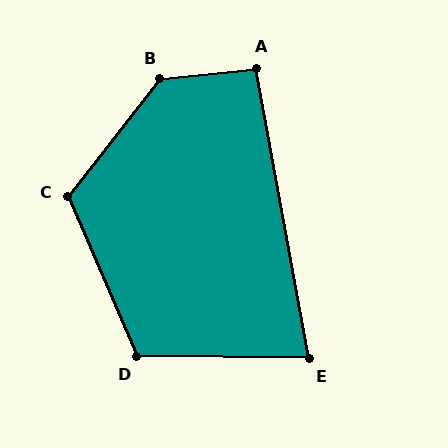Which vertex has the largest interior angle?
B, at approximately 134 degrees.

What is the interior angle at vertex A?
Approximately 94 degrees (approximately right).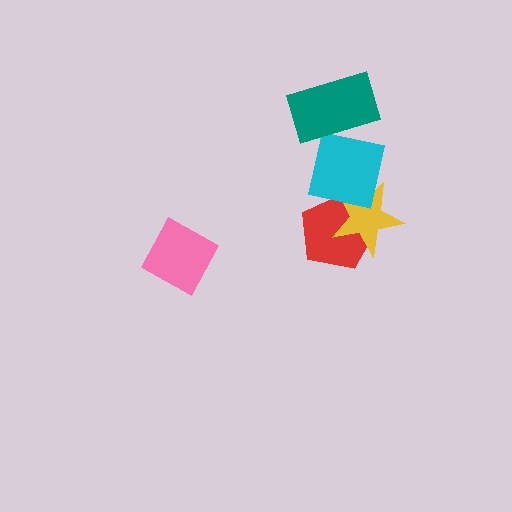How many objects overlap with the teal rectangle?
1 object overlaps with the teal rectangle.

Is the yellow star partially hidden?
Yes, it is partially covered by another shape.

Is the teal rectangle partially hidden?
No, no other shape covers it.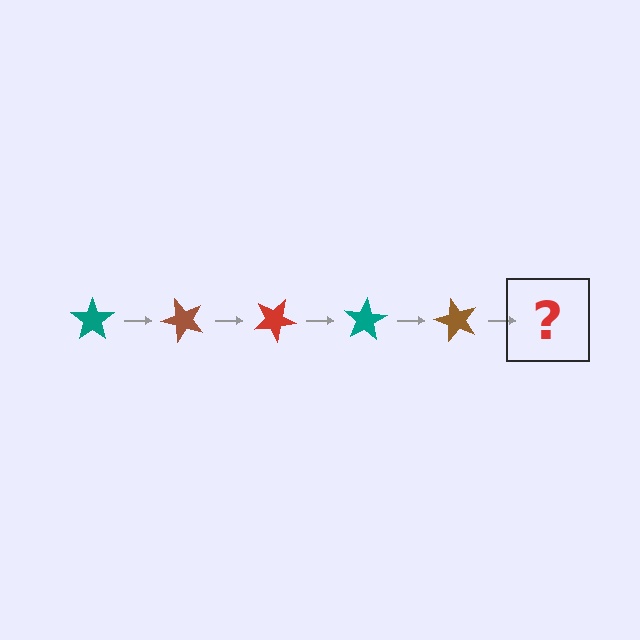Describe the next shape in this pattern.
It should be a red star, rotated 250 degrees from the start.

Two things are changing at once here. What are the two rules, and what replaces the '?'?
The two rules are that it rotates 50 degrees each step and the color cycles through teal, brown, and red. The '?' should be a red star, rotated 250 degrees from the start.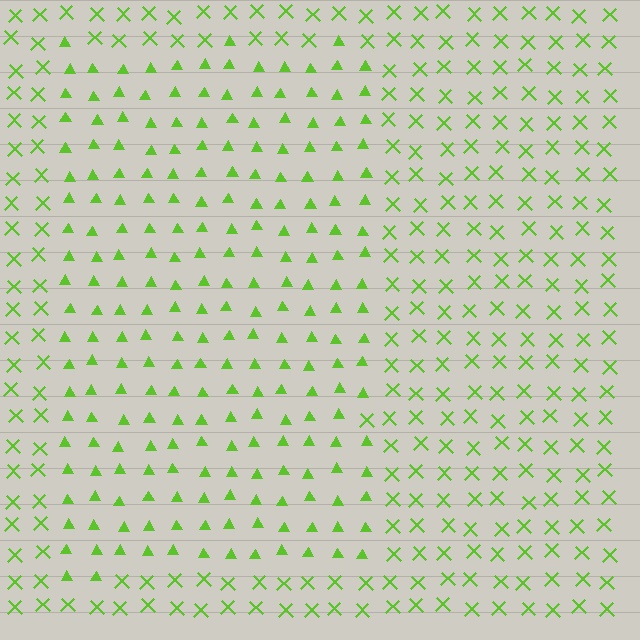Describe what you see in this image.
The image is filled with small lime elements arranged in a uniform grid. A rectangle-shaped region contains triangles, while the surrounding area contains X marks. The boundary is defined purely by the change in element shape.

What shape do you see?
I see a rectangle.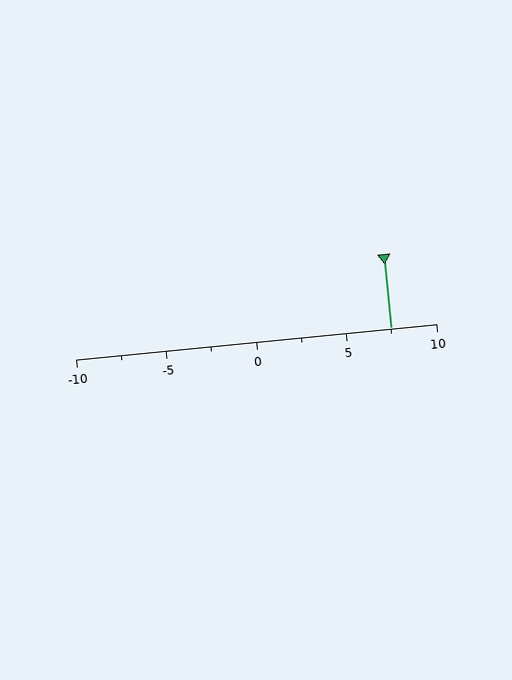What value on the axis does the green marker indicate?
The marker indicates approximately 7.5.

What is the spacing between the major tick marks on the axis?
The major ticks are spaced 5 apart.